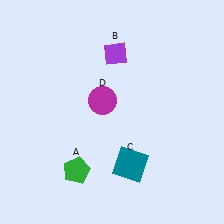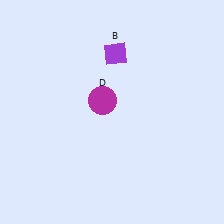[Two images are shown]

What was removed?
The teal square (C), the green pentagon (A) were removed in Image 2.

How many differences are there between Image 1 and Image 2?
There are 2 differences between the two images.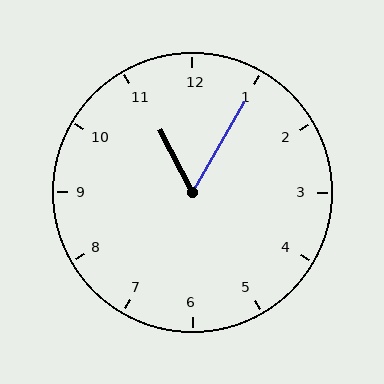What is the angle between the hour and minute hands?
Approximately 58 degrees.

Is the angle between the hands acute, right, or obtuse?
It is acute.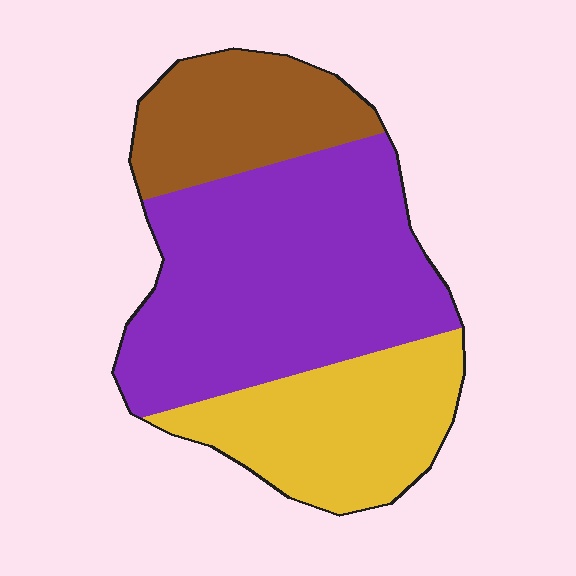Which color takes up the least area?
Brown, at roughly 20%.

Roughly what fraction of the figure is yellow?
Yellow covers 27% of the figure.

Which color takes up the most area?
Purple, at roughly 50%.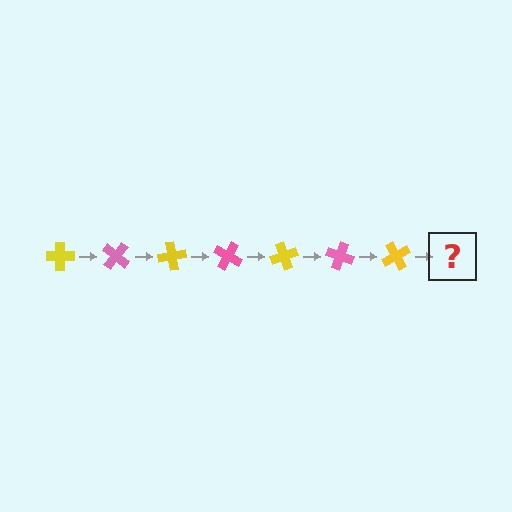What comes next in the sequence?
The next element should be a pink cross, rotated 280 degrees from the start.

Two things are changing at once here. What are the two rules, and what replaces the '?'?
The two rules are that it rotates 40 degrees each step and the color cycles through yellow and pink. The '?' should be a pink cross, rotated 280 degrees from the start.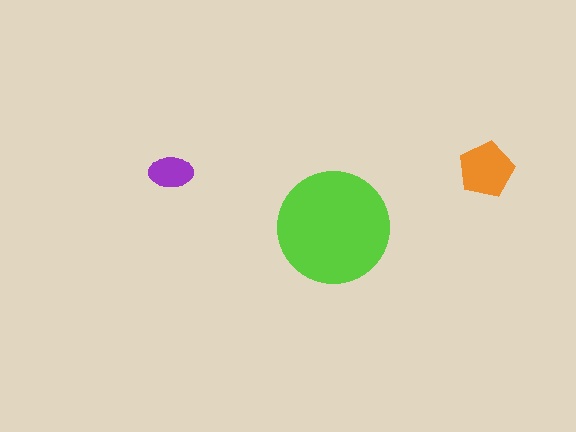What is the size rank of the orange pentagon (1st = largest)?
2nd.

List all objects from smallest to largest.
The purple ellipse, the orange pentagon, the lime circle.